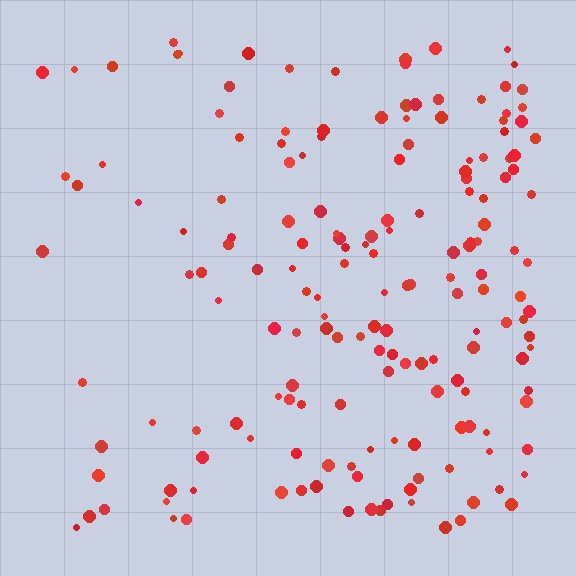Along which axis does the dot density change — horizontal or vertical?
Horizontal.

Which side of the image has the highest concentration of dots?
The right.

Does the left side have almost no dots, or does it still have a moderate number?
Still a moderate number, just noticeably fewer than the right.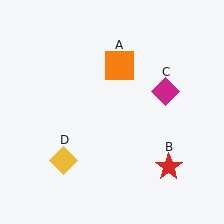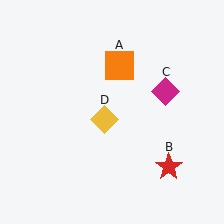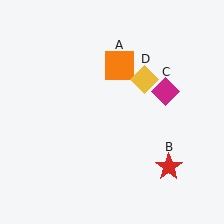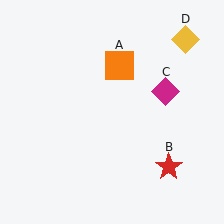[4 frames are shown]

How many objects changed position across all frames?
1 object changed position: yellow diamond (object D).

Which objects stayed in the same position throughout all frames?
Orange square (object A) and red star (object B) and magenta diamond (object C) remained stationary.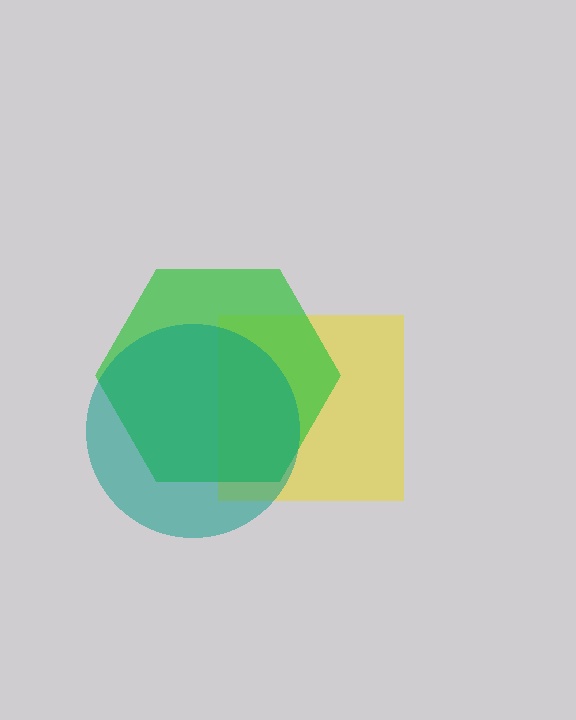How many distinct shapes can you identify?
There are 3 distinct shapes: a yellow square, a green hexagon, a teal circle.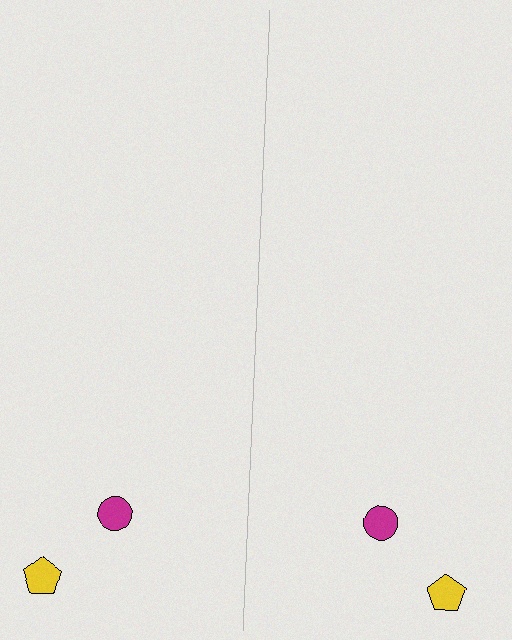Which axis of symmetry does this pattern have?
The pattern has a vertical axis of symmetry running through the center of the image.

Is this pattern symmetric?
Yes, this pattern has bilateral (reflection) symmetry.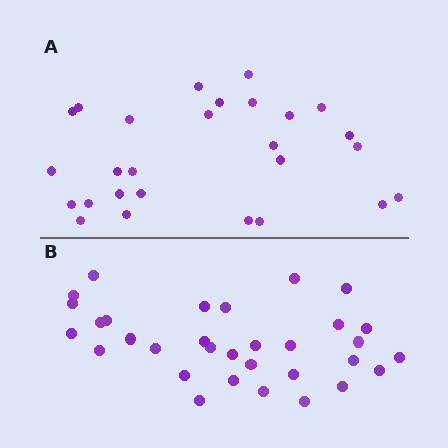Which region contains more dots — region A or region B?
Region B (the bottom region) has more dots.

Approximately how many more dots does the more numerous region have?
Region B has about 5 more dots than region A.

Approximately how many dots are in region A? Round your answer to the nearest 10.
About 30 dots. (The exact count is 27, which rounds to 30.)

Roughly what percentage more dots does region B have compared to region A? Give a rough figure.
About 20% more.